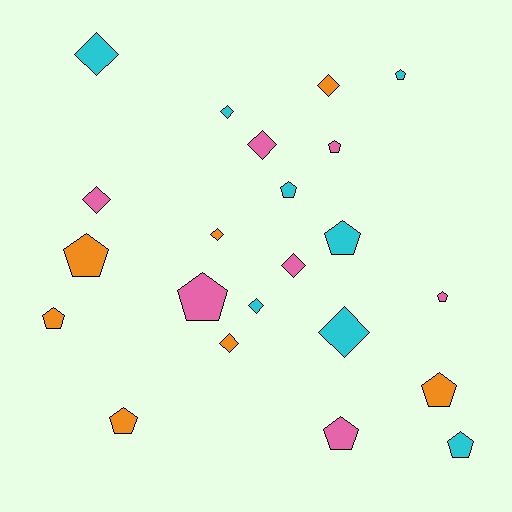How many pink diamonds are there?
There are 3 pink diamonds.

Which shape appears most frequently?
Pentagon, with 12 objects.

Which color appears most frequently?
Cyan, with 8 objects.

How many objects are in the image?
There are 22 objects.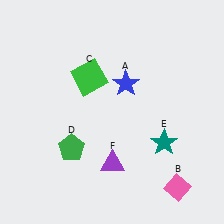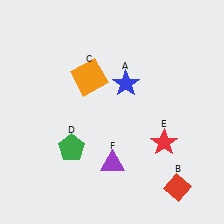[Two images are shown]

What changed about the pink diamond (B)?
In Image 1, B is pink. In Image 2, it changed to red.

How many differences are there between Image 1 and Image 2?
There are 3 differences between the two images.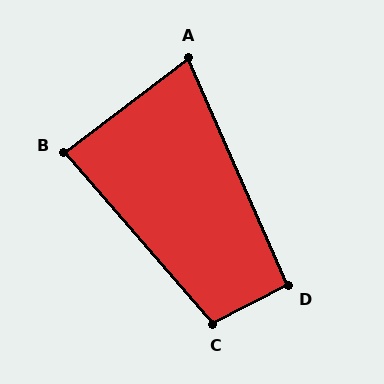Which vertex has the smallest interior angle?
A, at approximately 77 degrees.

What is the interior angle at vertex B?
Approximately 86 degrees (approximately right).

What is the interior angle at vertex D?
Approximately 94 degrees (approximately right).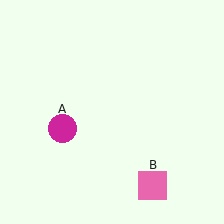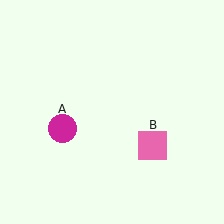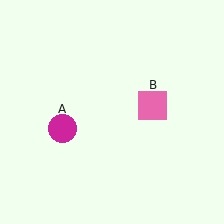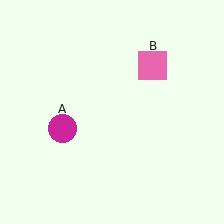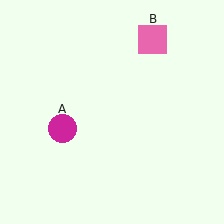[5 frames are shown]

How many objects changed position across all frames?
1 object changed position: pink square (object B).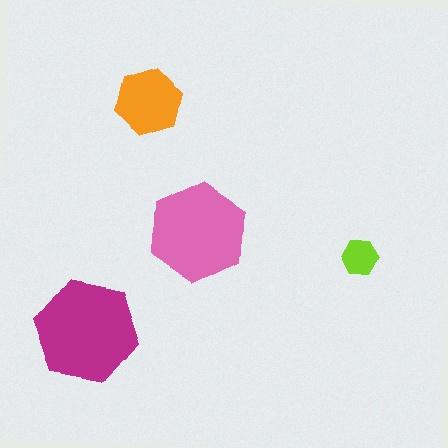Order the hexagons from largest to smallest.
the magenta one, the pink one, the orange one, the lime one.